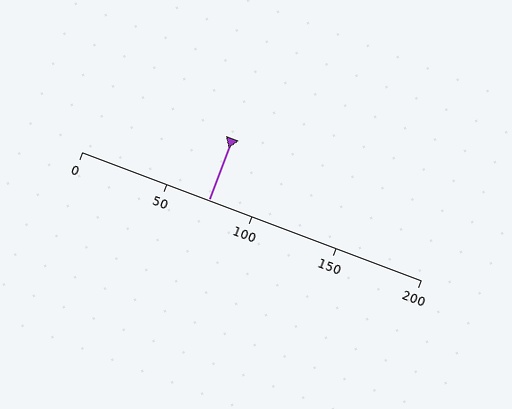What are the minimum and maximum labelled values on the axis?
The axis runs from 0 to 200.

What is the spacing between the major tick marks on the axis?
The major ticks are spaced 50 apart.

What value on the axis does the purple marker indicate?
The marker indicates approximately 75.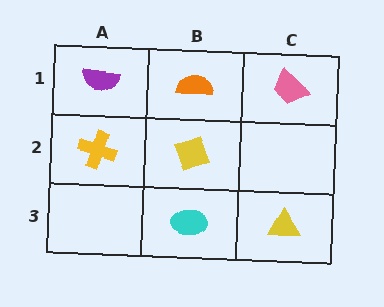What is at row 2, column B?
A yellow diamond.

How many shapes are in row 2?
2 shapes.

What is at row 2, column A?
A yellow cross.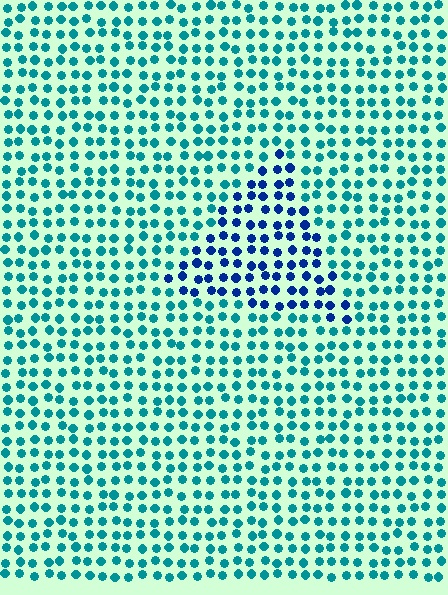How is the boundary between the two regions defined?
The boundary is defined purely by a slight shift in hue (about 42 degrees). Spacing, size, and orientation are identical on both sides.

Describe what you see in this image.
The image is filled with small teal elements in a uniform arrangement. A triangle-shaped region is visible where the elements are tinted to a slightly different hue, forming a subtle color boundary.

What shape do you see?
I see a triangle.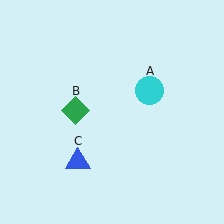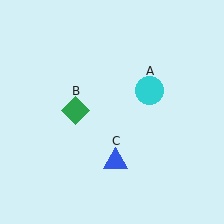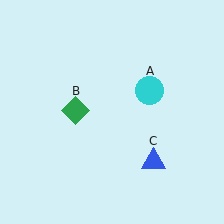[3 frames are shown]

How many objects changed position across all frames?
1 object changed position: blue triangle (object C).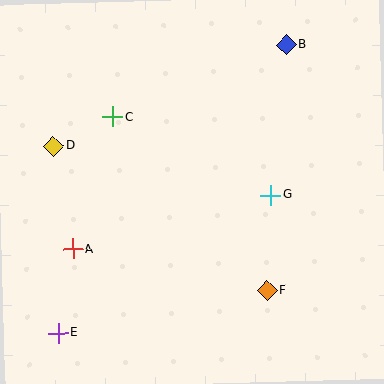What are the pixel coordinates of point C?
Point C is at (112, 117).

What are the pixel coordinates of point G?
Point G is at (271, 195).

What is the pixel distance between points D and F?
The distance between D and F is 258 pixels.